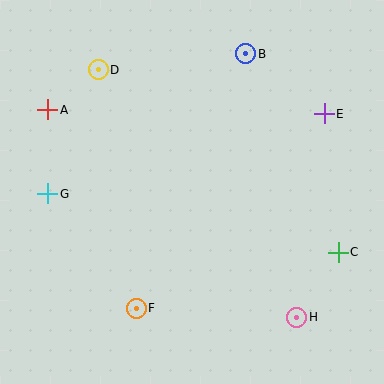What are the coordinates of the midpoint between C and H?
The midpoint between C and H is at (318, 285).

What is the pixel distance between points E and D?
The distance between E and D is 230 pixels.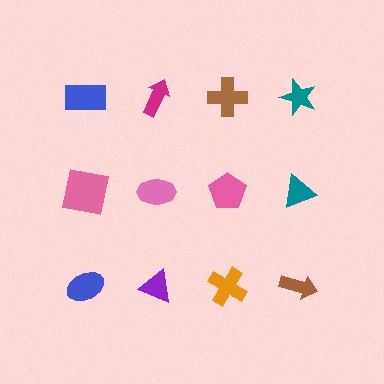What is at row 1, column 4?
A teal star.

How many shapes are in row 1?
4 shapes.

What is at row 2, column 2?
A pink ellipse.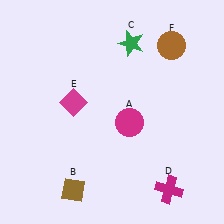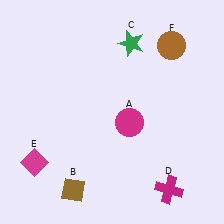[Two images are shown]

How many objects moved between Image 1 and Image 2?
1 object moved between the two images.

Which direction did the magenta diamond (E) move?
The magenta diamond (E) moved down.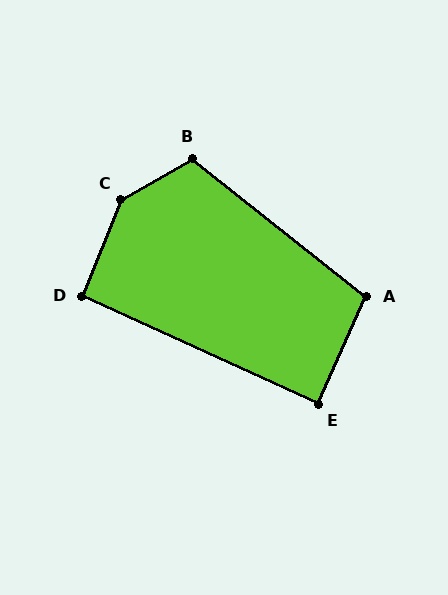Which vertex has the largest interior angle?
C, at approximately 142 degrees.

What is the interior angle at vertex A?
Approximately 104 degrees (obtuse).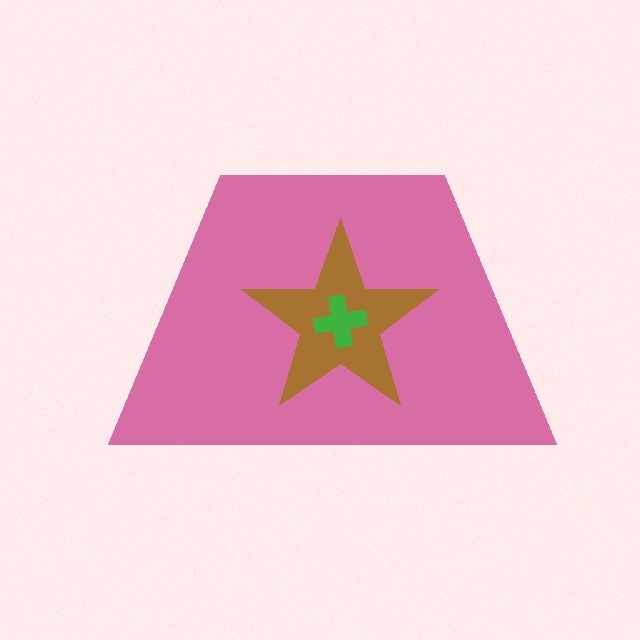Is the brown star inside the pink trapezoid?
Yes.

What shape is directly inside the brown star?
The green cross.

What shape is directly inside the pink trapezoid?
The brown star.